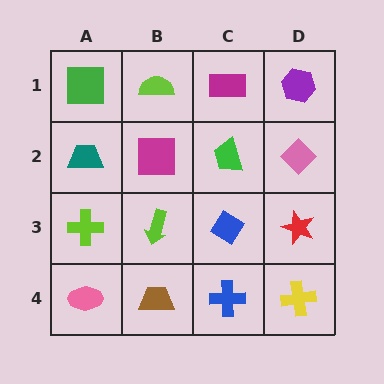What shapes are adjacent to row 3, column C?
A green trapezoid (row 2, column C), a blue cross (row 4, column C), a lime arrow (row 3, column B), a red star (row 3, column D).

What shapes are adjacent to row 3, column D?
A pink diamond (row 2, column D), a yellow cross (row 4, column D), a blue diamond (row 3, column C).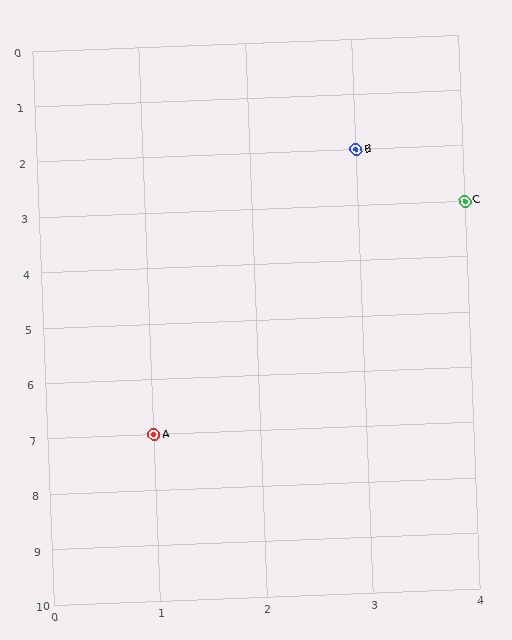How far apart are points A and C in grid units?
Points A and C are 3 columns and 4 rows apart (about 5.0 grid units diagonally).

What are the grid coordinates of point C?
Point C is at grid coordinates (4, 3).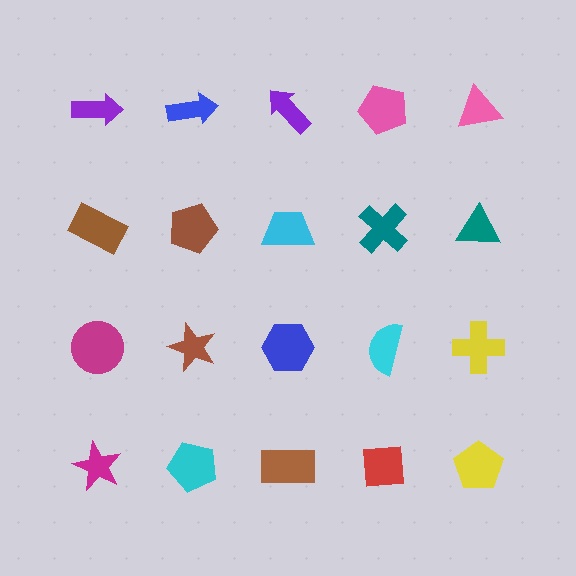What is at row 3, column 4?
A cyan semicircle.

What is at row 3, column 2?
A brown star.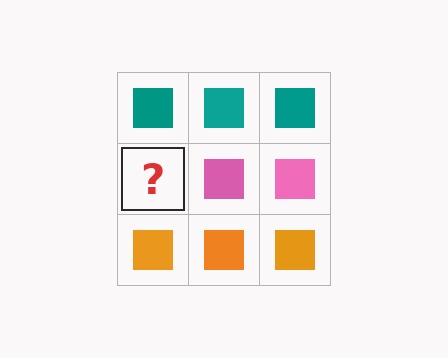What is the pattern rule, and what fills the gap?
The rule is that each row has a consistent color. The gap should be filled with a pink square.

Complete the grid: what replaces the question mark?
The question mark should be replaced with a pink square.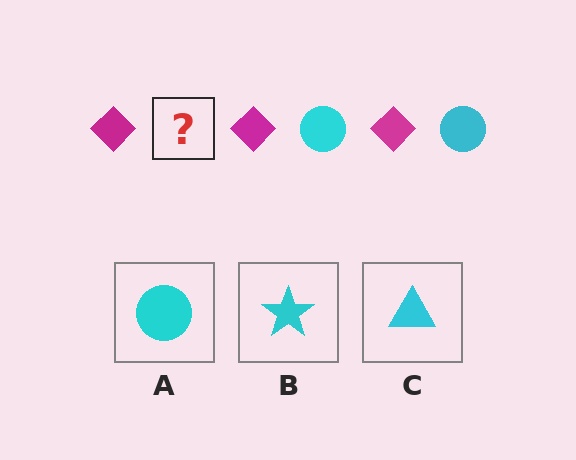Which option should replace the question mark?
Option A.